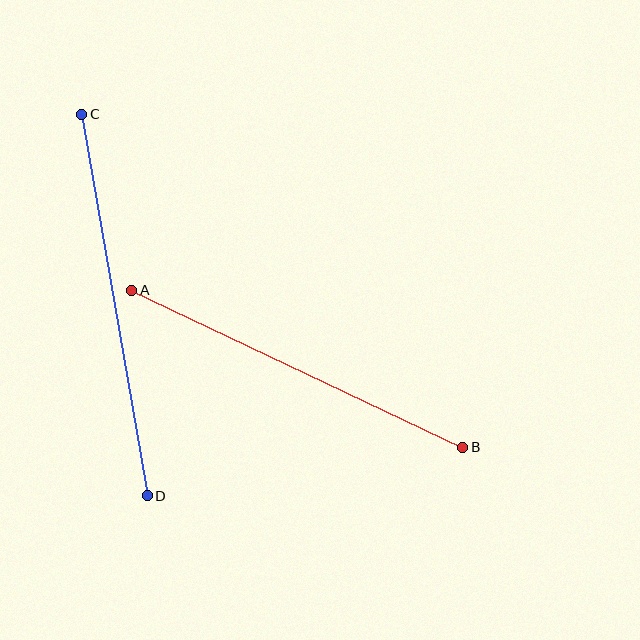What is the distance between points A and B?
The distance is approximately 366 pixels.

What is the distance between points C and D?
The distance is approximately 387 pixels.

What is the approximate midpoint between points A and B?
The midpoint is at approximately (297, 369) pixels.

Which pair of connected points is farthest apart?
Points C and D are farthest apart.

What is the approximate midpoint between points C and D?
The midpoint is at approximately (114, 305) pixels.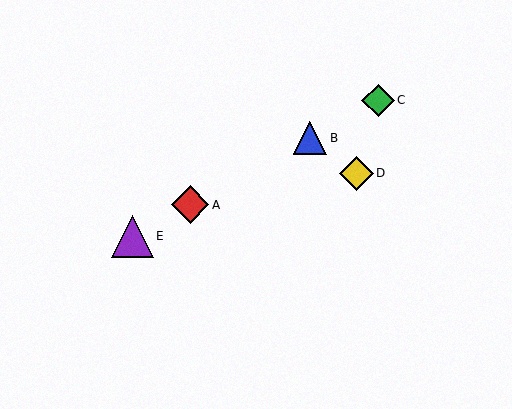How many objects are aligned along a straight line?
4 objects (A, B, C, E) are aligned along a straight line.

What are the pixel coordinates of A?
Object A is at (190, 205).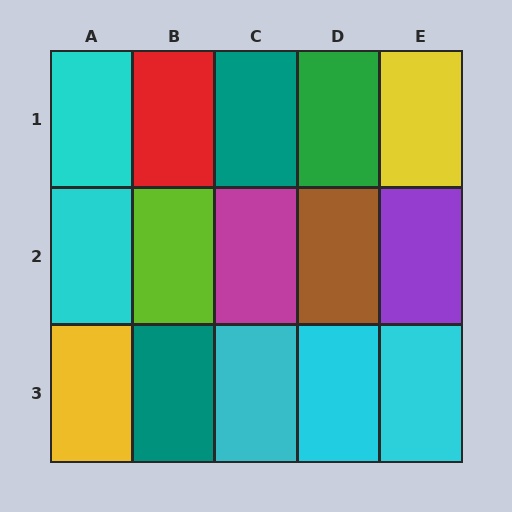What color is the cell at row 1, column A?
Cyan.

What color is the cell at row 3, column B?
Teal.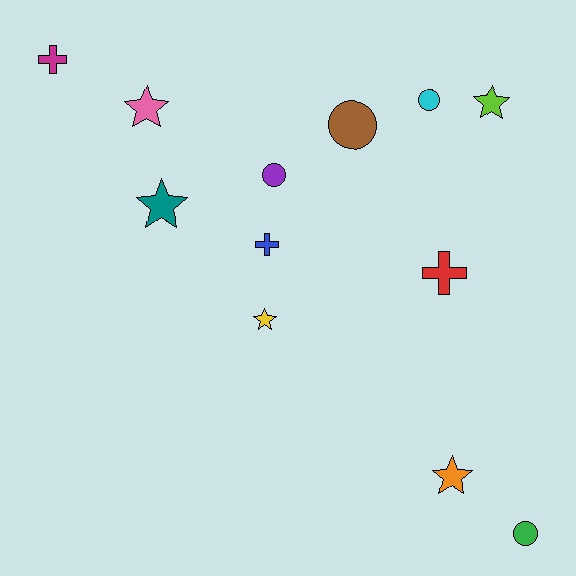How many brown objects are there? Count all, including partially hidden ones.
There is 1 brown object.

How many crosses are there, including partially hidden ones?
There are 3 crosses.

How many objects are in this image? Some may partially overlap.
There are 12 objects.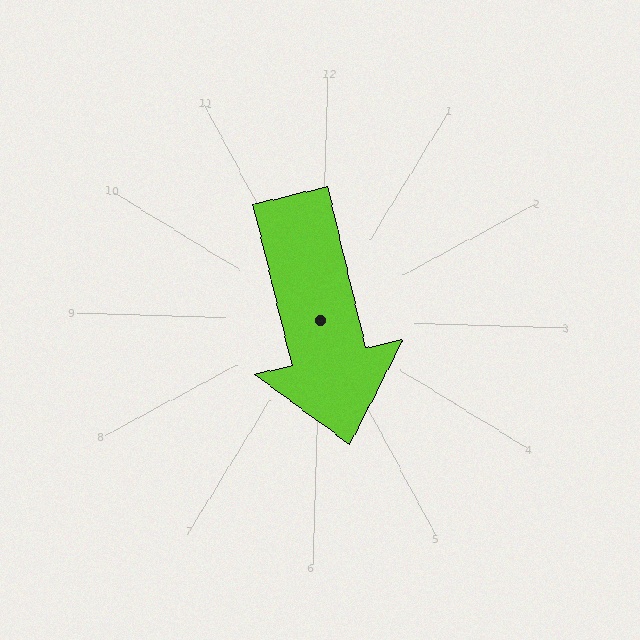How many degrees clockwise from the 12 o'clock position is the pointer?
Approximately 165 degrees.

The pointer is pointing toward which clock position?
Roughly 5 o'clock.